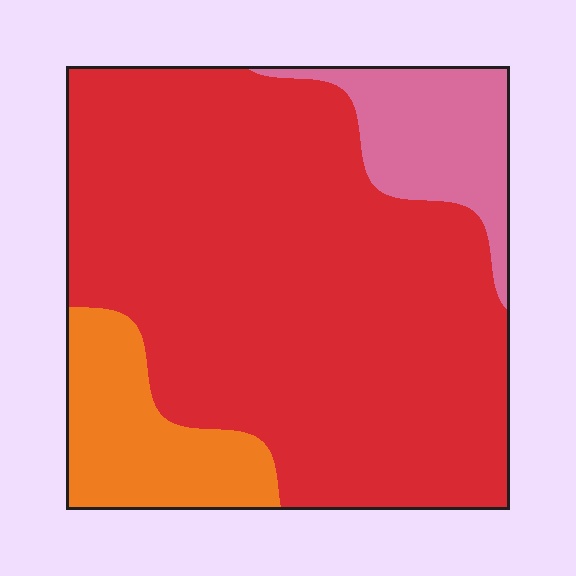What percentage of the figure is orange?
Orange covers 13% of the figure.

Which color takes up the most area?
Red, at roughly 75%.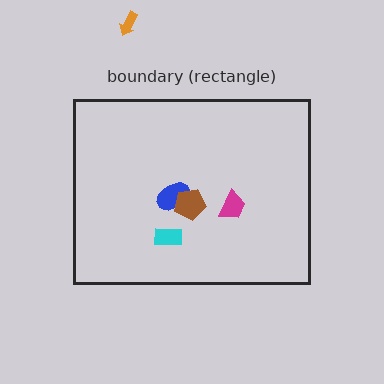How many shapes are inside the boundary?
4 inside, 1 outside.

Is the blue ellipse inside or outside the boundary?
Inside.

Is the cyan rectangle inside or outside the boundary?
Inside.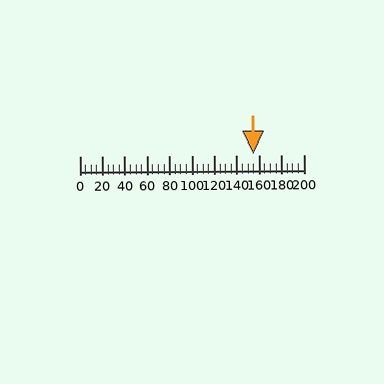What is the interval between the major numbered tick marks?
The major tick marks are spaced 20 units apart.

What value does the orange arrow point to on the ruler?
The orange arrow points to approximately 155.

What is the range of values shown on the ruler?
The ruler shows values from 0 to 200.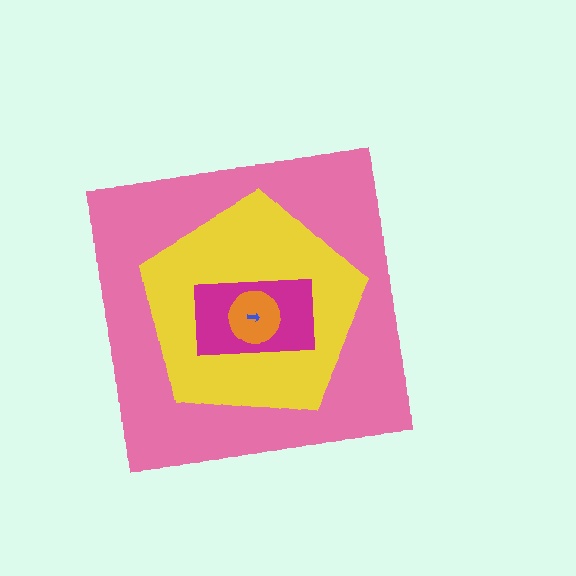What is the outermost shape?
The pink square.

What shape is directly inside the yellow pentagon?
The magenta rectangle.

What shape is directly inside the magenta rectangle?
The orange circle.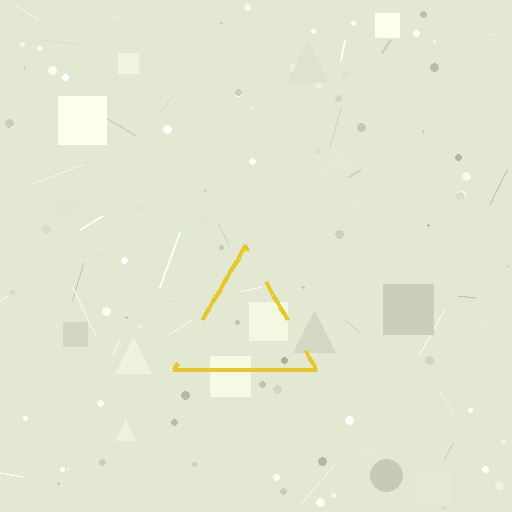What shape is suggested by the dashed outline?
The dashed outline suggests a triangle.